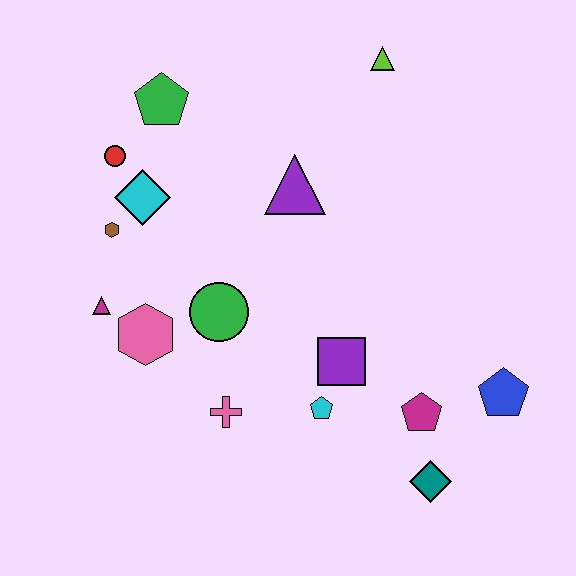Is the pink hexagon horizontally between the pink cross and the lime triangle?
No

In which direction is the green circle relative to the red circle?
The green circle is below the red circle.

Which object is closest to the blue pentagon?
The magenta pentagon is closest to the blue pentagon.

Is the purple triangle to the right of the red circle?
Yes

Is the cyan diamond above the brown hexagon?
Yes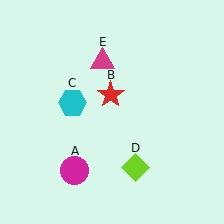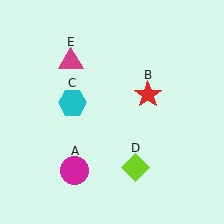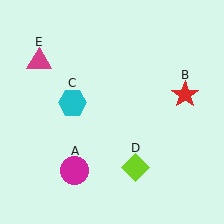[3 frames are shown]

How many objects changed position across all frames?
2 objects changed position: red star (object B), magenta triangle (object E).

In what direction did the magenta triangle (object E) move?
The magenta triangle (object E) moved left.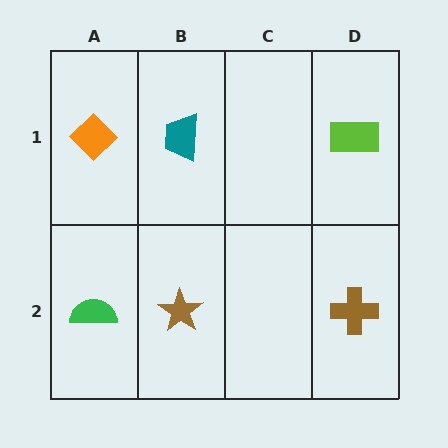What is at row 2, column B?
A brown star.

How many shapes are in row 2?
3 shapes.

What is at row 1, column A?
An orange diamond.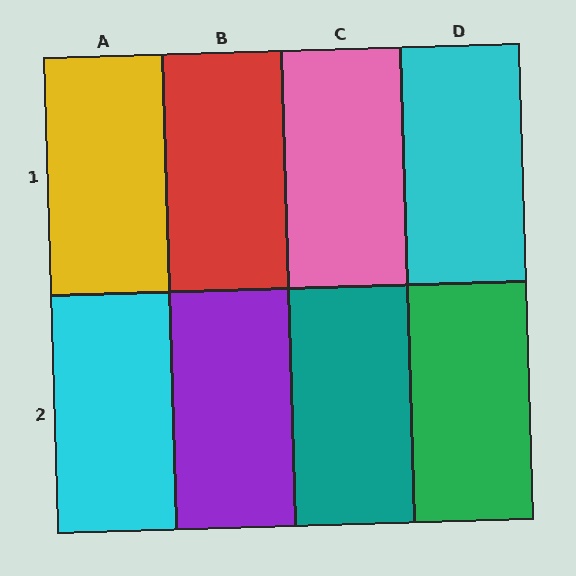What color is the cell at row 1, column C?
Pink.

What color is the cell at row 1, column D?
Cyan.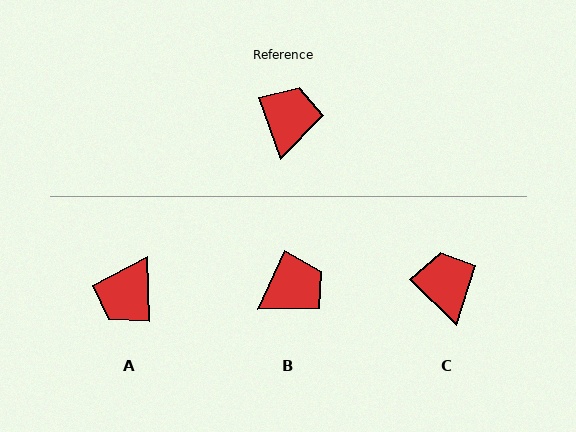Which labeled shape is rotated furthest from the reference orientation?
A, about 163 degrees away.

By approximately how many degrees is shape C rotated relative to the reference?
Approximately 27 degrees counter-clockwise.